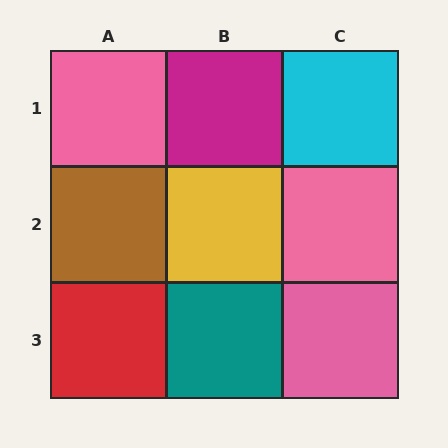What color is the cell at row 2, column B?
Yellow.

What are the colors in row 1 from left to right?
Pink, magenta, cyan.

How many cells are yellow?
1 cell is yellow.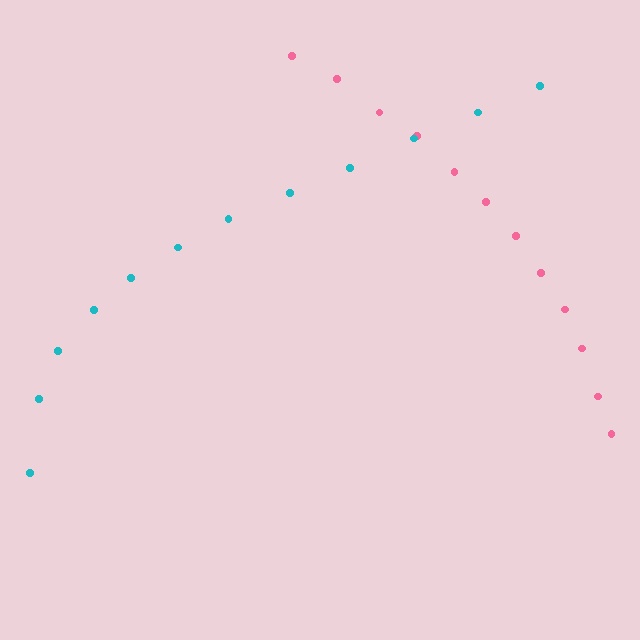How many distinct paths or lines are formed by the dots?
There are 2 distinct paths.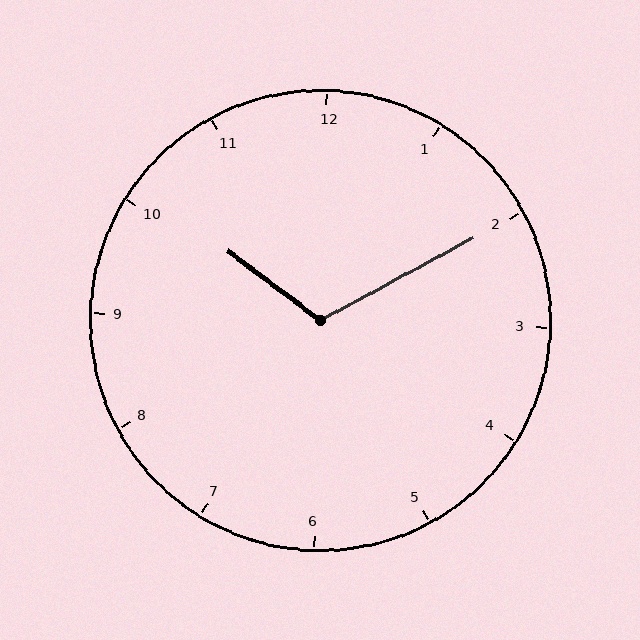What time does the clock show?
10:10.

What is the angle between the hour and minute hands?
Approximately 115 degrees.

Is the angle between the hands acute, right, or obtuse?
It is obtuse.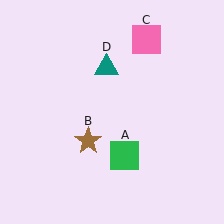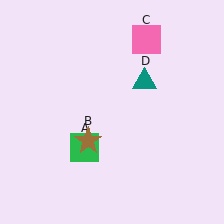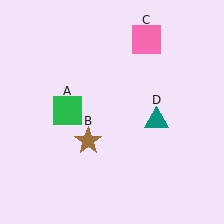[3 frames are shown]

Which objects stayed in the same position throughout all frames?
Brown star (object B) and pink square (object C) remained stationary.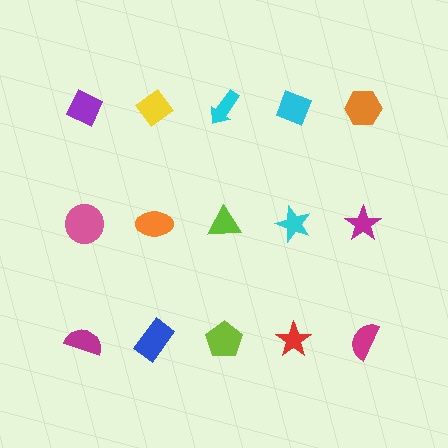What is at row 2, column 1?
A pink circle.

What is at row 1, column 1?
A purple diamond.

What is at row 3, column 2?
A blue rectangle.